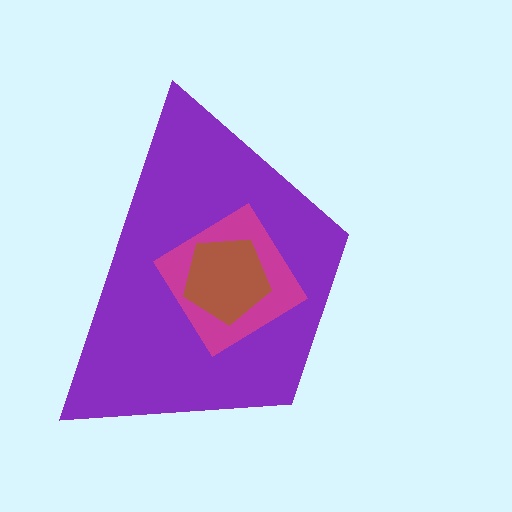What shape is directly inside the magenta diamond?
The brown pentagon.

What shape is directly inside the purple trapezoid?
The magenta diamond.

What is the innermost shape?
The brown pentagon.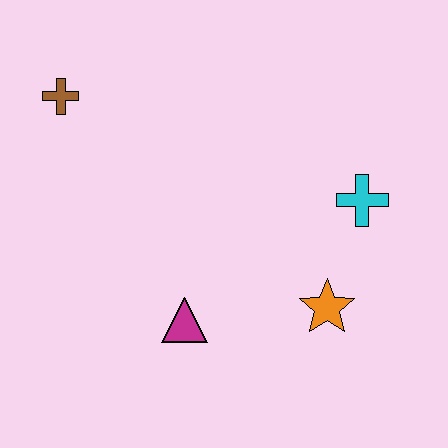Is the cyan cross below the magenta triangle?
No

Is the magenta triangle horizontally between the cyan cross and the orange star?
No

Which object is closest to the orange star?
The cyan cross is closest to the orange star.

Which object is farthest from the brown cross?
The orange star is farthest from the brown cross.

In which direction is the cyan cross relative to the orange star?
The cyan cross is above the orange star.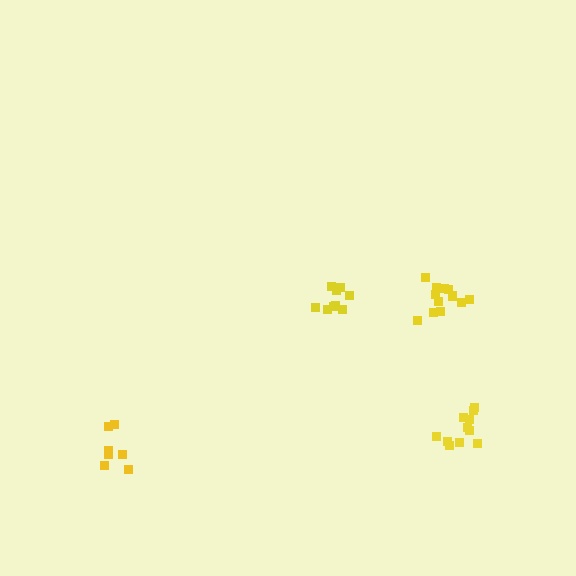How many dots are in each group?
Group 1: 9 dots, Group 2: 7 dots, Group 3: 13 dots, Group 4: 11 dots (40 total).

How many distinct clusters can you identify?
There are 4 distinct clusters.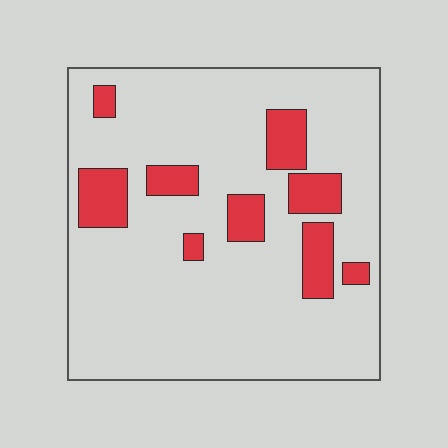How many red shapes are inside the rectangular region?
9.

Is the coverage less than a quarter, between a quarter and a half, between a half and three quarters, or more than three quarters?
Less than a quarter.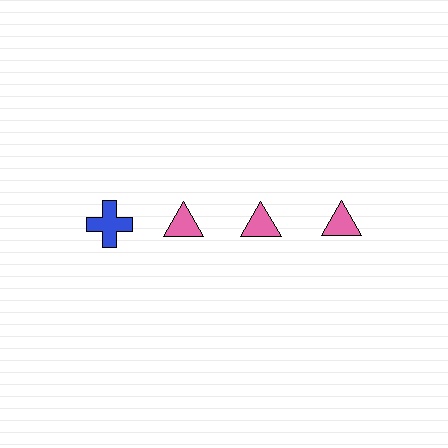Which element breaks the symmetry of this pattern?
The blue cross in the top row, leftmost column breaks the symmetry. All other shapes are pink triangles.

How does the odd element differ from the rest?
It differs in both color (blue instead of pink) and shape (cross instead of triangle).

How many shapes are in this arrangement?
There are 4 shapes arranged in a grid pattern.